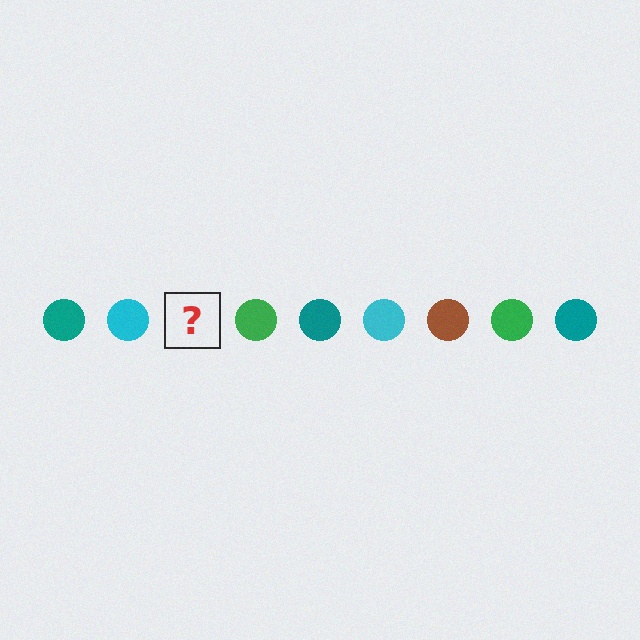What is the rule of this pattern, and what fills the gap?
The rule is that the pattern cycles through teal, cyan, brown, green circles. The gap should be filled with a brown circle.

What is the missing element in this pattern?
The missing element is a brown circle.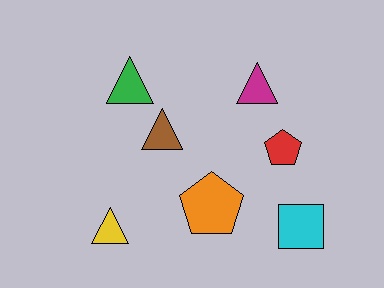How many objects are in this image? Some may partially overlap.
There are 7 objects.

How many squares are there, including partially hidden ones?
There is 1 square.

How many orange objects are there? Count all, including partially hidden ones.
There is 1 orange object.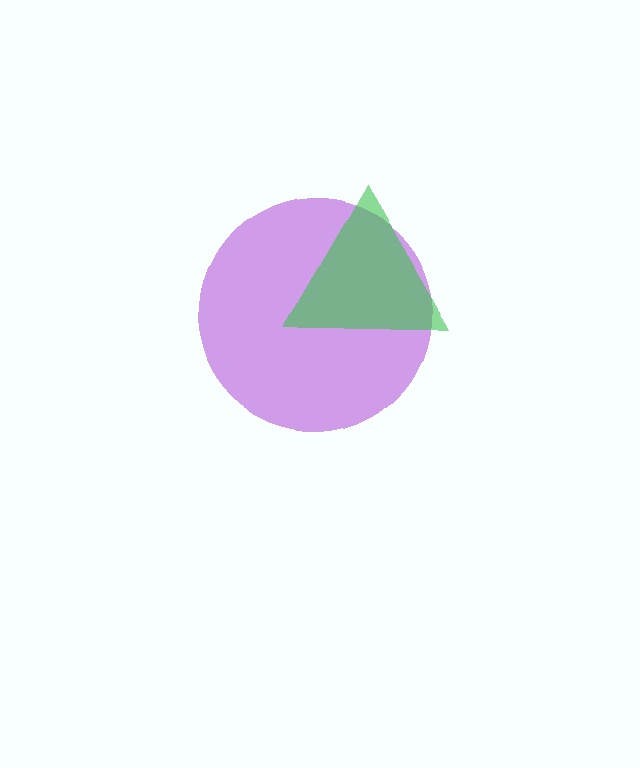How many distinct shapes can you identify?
There are 2 distinct shapes: a purple circle, a green triangle.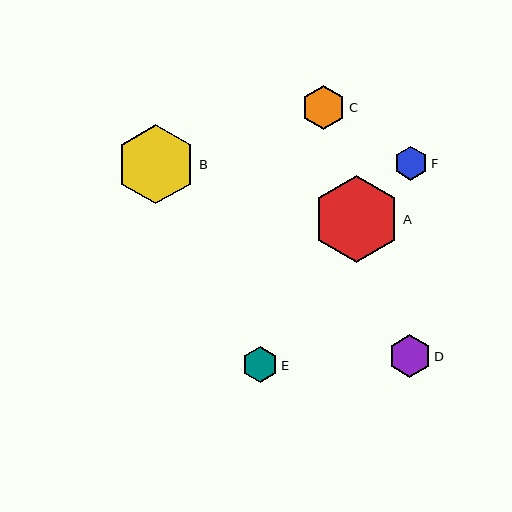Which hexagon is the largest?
Hexagon A is the largest with a size of approximately 87 pixels.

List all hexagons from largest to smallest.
From largest to smallest: A, B, C, D, E, F.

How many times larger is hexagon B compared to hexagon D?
Hexagon B is approximately 1.9 times the size of hexagon D.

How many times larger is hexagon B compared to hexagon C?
Hexagon B is approximately 1.8 times the size of hexagon C.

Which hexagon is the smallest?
Hexagon F is the smallest with a size of approximately 34 pixels.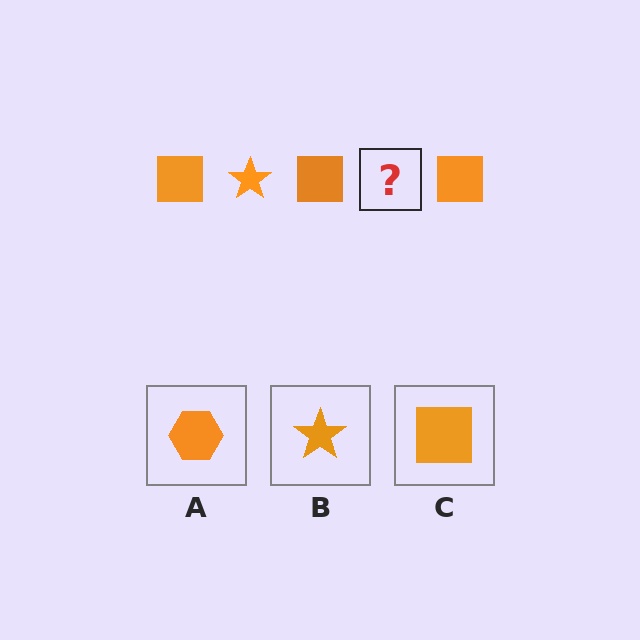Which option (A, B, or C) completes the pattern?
B.